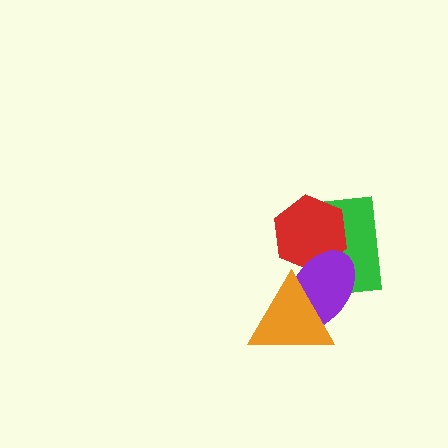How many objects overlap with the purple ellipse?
3 objects overlap with the purple ellipse.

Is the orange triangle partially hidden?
No, no other shape covers it.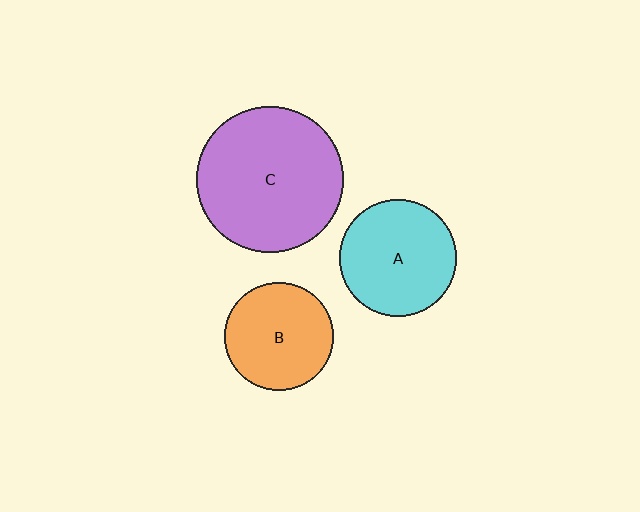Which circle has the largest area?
Circle C (purple).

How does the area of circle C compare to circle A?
Approximately 1.6 times.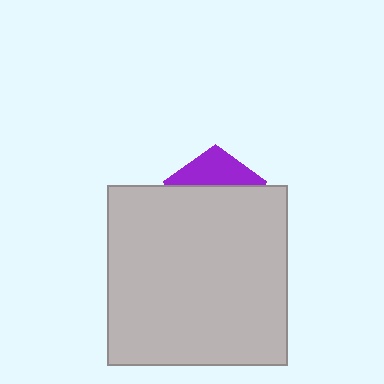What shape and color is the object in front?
The object in front is a light gray square.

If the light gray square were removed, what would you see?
You would see the complete purple pentagon.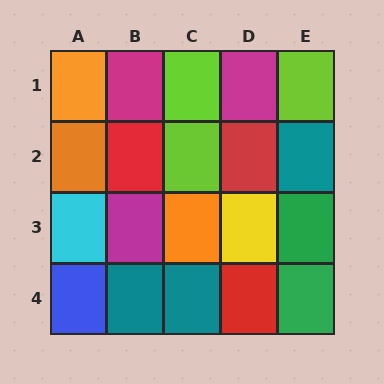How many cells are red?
3 cells are red.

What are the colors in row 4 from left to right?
Blue, teal, teal, red, green.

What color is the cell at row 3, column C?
Orange.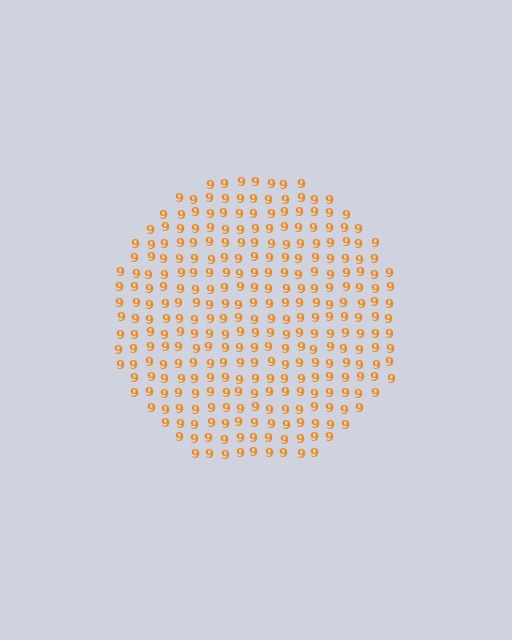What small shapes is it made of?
It is made of small digit 9's.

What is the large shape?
The large shape is a circle.